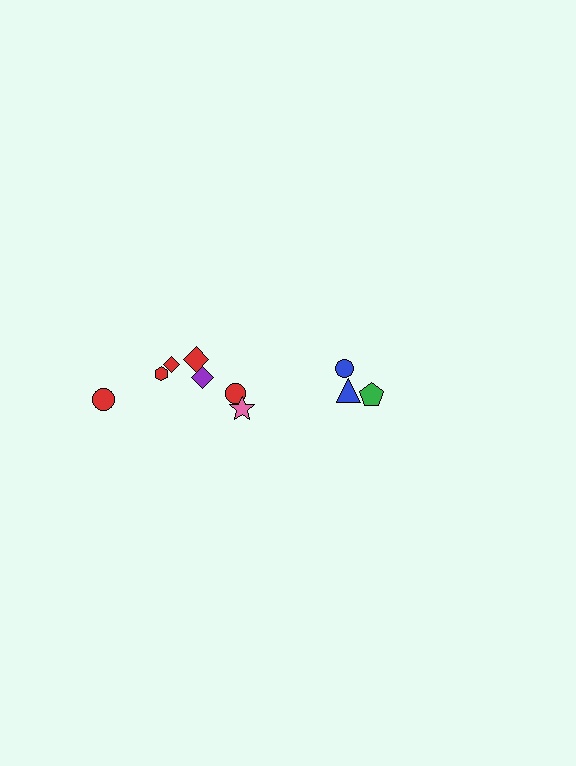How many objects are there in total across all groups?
There are 10 objects.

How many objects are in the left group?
There are 7 objects.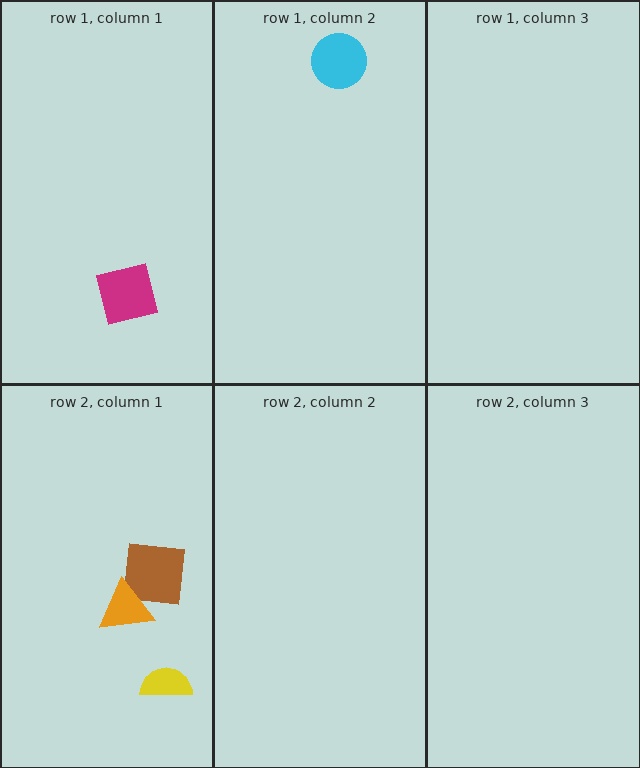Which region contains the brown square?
The row 2, column 1 region.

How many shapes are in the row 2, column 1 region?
3.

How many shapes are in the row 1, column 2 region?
1.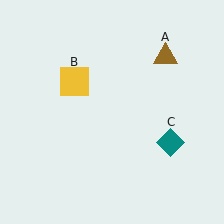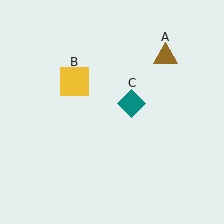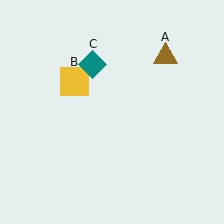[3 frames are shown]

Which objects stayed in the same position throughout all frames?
Brown triangle (object A) and yellow square (object B) remained stationary.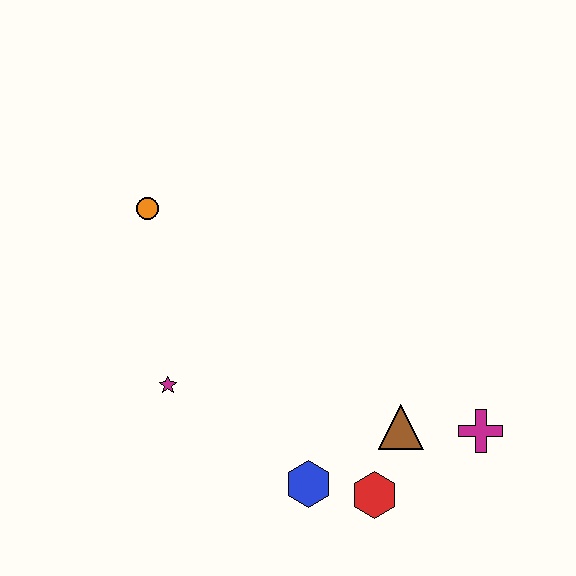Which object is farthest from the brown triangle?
The orange circle is farthest from the brown triangle.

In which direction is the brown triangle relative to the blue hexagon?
The brown triangle is to the right of the blue hexagon.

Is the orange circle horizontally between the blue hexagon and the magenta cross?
No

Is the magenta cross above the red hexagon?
Yes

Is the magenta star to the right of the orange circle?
Yes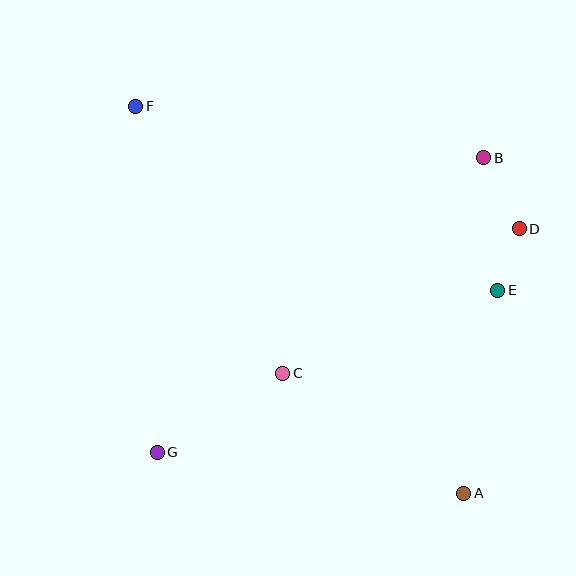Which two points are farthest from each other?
Points A and F are farthest from each other.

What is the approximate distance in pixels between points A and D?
The distance between A and D is approximately 270 pixels.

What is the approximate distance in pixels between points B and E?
The distance between B and E is approximately 133 pixels.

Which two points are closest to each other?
Points D and E are closest to each other.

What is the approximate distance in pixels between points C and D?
The distance between C and D is approximately 277 pixels.